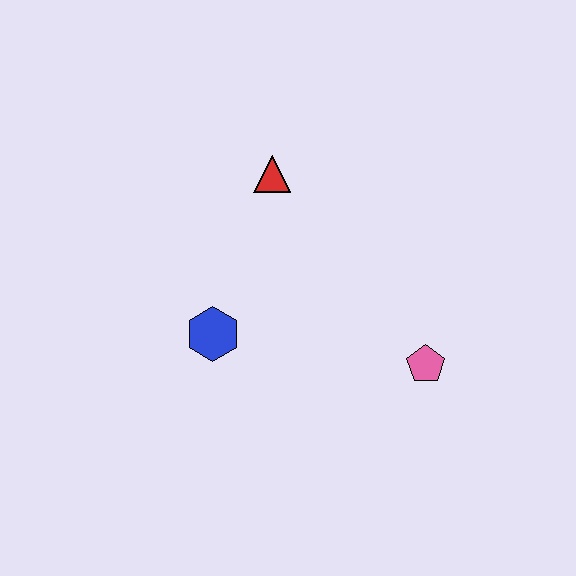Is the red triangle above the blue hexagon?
Yes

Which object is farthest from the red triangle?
The pink pentagon is farthest from the red triangle.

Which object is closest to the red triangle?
The blue hexagon is closest to the red triangle.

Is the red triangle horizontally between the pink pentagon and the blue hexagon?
Yes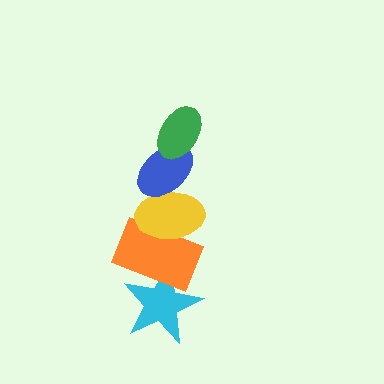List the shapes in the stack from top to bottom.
From top to bottom: the green ellipse, the blue ellipse, the yellow ellipse, the orange rectangle, the cyan star.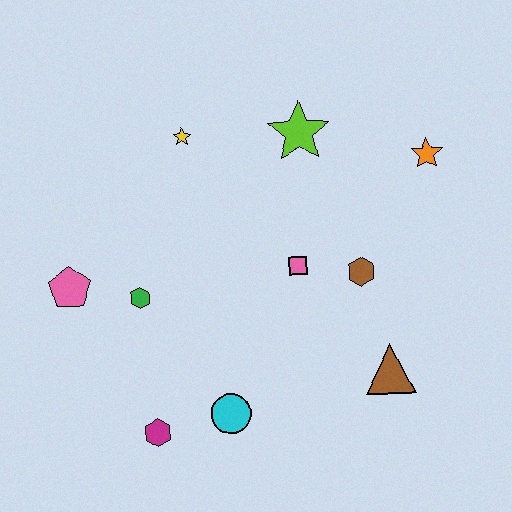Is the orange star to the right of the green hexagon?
Yes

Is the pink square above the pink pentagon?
Yes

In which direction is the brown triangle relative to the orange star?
The brown triangle is below the orange star.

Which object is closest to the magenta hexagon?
The cyan circle is closest to the magenta hexagon.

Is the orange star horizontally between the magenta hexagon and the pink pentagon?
No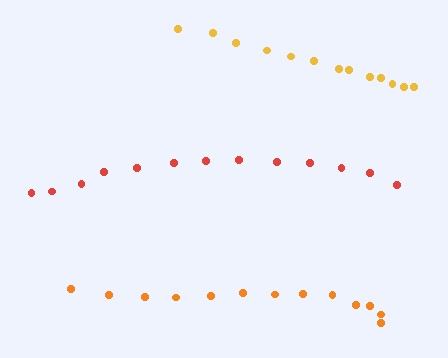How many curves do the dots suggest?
There are 3 distinct paths.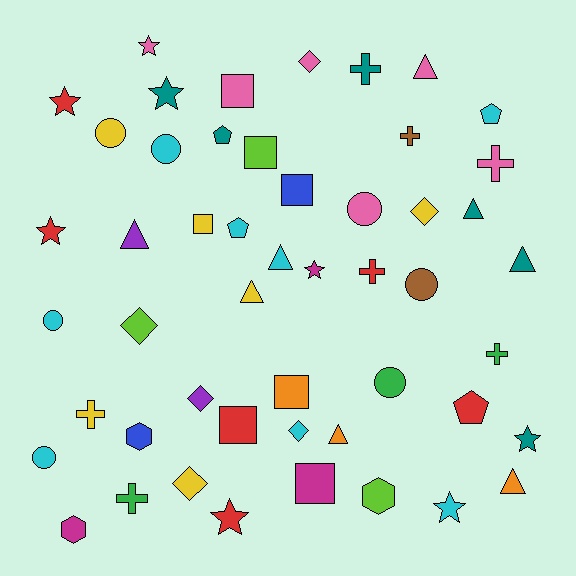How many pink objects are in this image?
There are 6 pink objects.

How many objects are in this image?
There are 50 objects.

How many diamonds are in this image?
There are 6 diamonds.